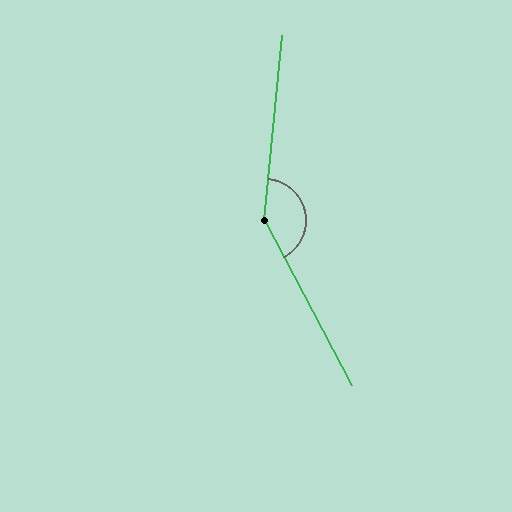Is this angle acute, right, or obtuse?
It is obtuse.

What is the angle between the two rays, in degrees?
Approximately 147 degrees.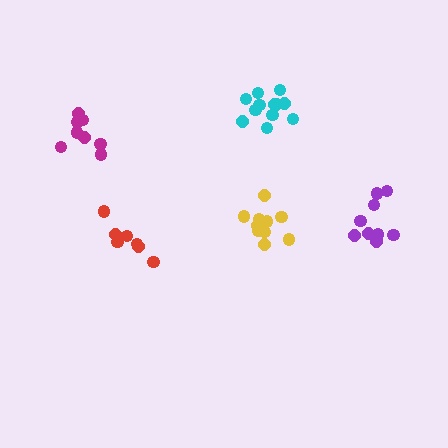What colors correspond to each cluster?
The clusters are colored: purple, yellow, red, cyan, magenta.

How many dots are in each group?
Group 1: 9 dots, Group 2: 10 dots, Group 3: 7 dots, Group 4: 12 dots, Group 5: 8 dots (46 total).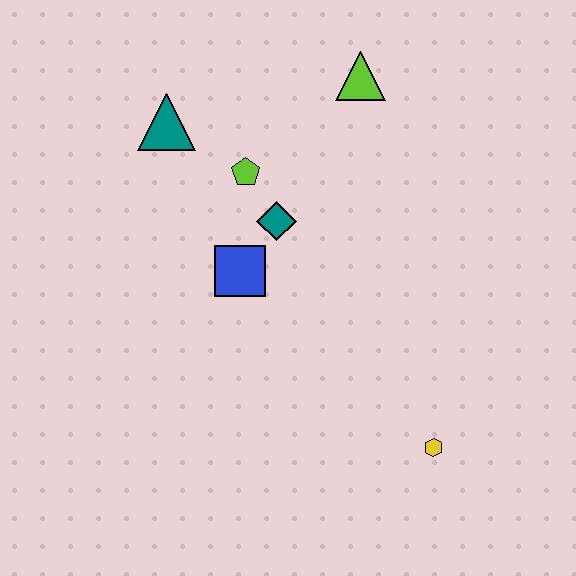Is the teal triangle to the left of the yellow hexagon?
Yes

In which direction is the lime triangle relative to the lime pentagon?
The lime triangle is to the right of the lime pentagon.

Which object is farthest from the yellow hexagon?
The teal triangle is farthest from the yellow hexagon.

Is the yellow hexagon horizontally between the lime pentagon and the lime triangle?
No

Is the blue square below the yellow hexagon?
No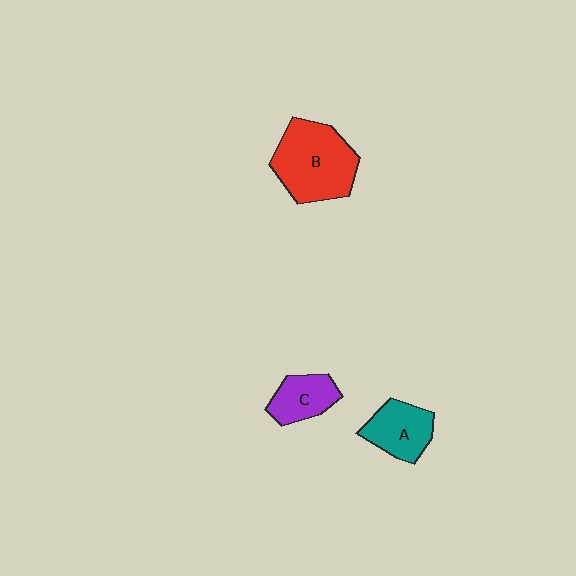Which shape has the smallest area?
Shape C (purple).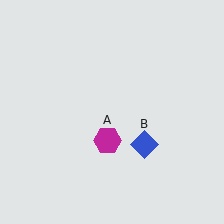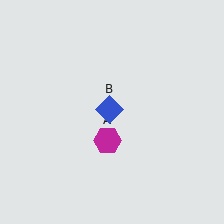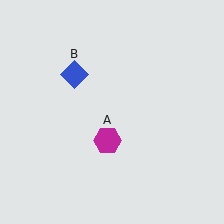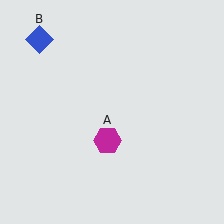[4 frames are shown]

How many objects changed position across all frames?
1 object changed position: blue diamond (object B).